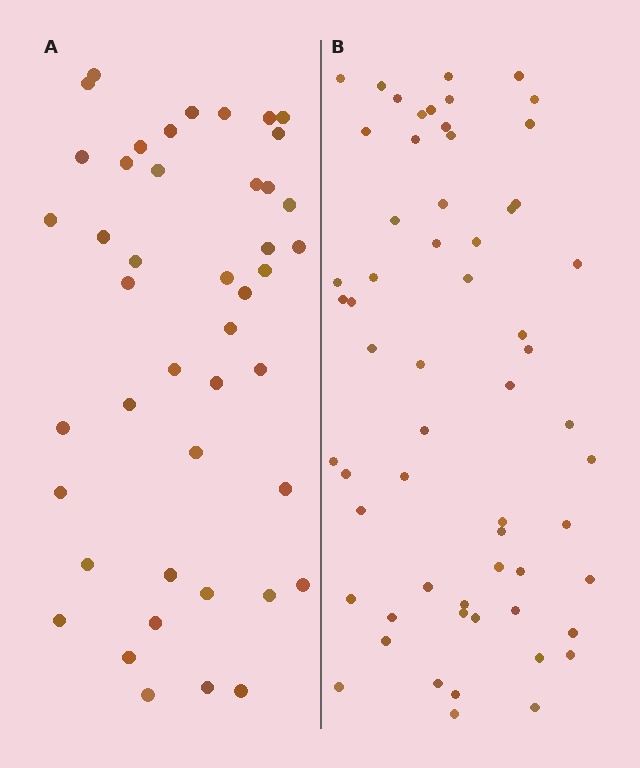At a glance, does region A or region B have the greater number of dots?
Region B (the right region) has more dots.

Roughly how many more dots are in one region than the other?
Region B has approximately 15 more dots than region A.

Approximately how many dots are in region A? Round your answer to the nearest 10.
About 40 dots. (The exact count is 44, which rounds to 40.)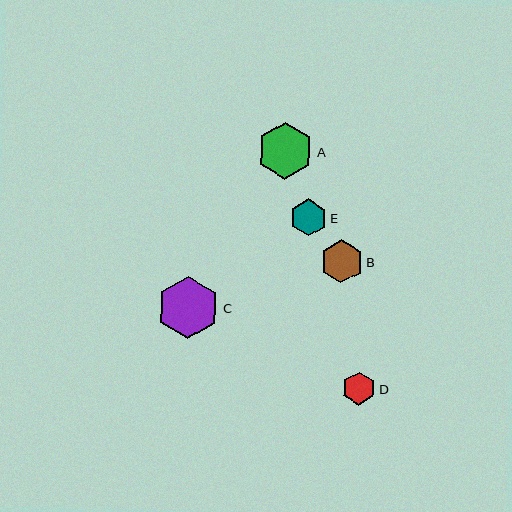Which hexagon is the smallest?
Hexagon D is the smallest with a size of approximately 33 pixels.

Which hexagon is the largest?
Hexagon C is the largest with a size of approximately 62 pixels.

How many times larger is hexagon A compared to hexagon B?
Hexagon A is approximately 1.3 times the size of hexagon B.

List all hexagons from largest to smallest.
From largest to smallest: C, A, B, E, D.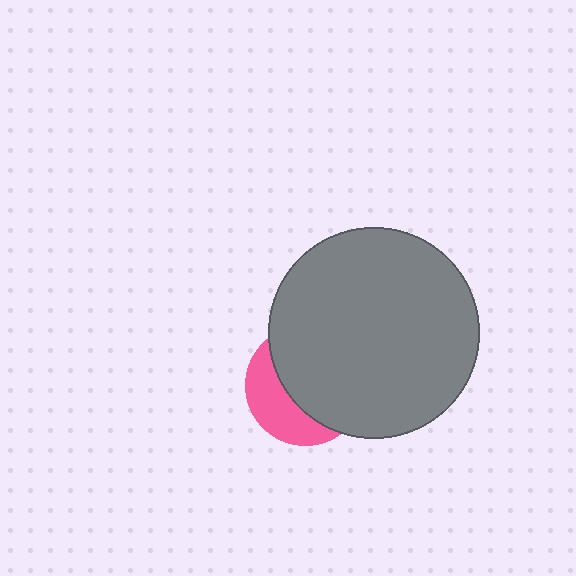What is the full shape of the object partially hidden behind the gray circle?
The partially hidden object is a pink circle.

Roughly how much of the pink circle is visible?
A small part of it is visible (roughly 36%).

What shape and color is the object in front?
The object in front is a gray circle.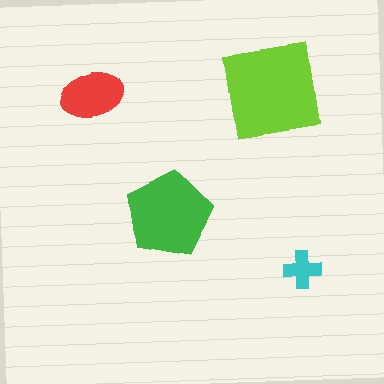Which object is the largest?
The lime square.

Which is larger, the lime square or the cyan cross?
The lime square.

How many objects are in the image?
There are 4 objects in the image.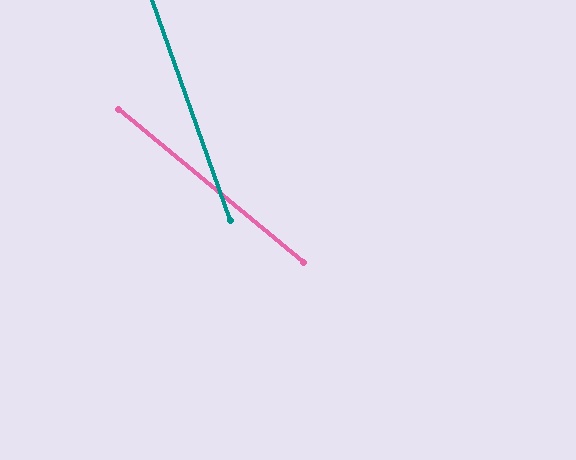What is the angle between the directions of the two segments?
Approximately 31 degrees.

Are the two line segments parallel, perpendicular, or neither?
Neither parallel nor perpendicular — they differ by about 31°.